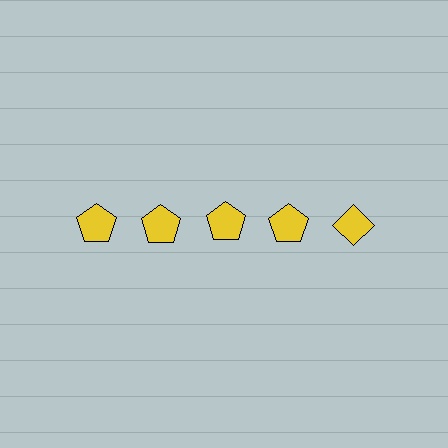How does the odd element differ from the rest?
It has a different shape: diamond instead of pentagon.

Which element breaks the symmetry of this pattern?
The yellow diamond in the top row, rightmost column breaks the symmetry. All other shapes are yellow pentagons.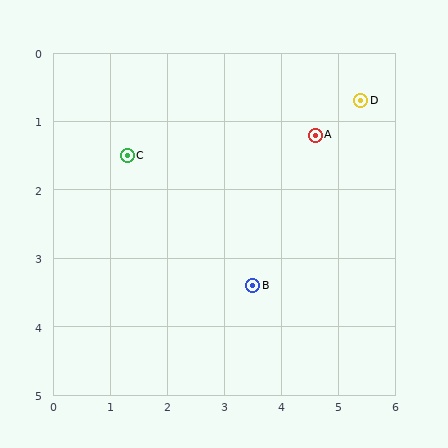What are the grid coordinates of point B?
Point B is at approximately (3.5, 3.4).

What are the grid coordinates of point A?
Point A is at approximately (4.6, 1.2).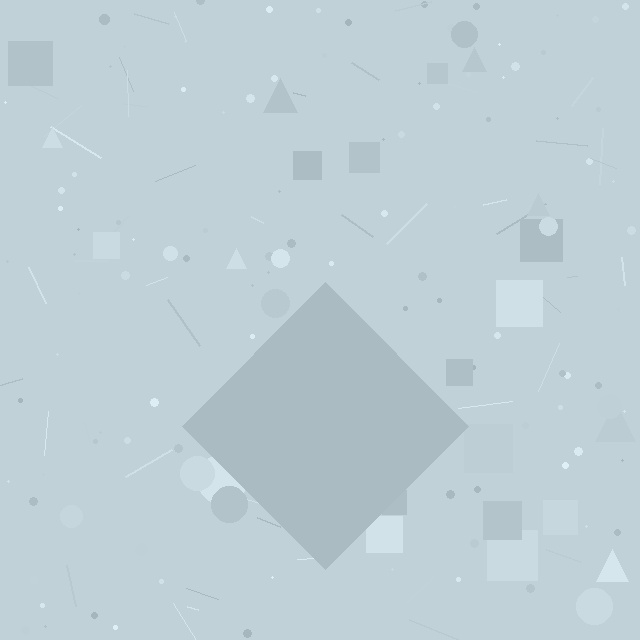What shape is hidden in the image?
A diamond is hidden in the image.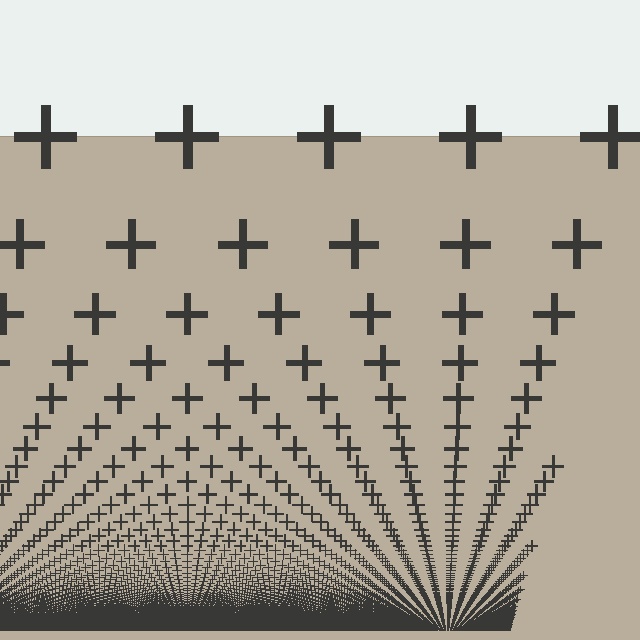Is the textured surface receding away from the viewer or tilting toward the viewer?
The surface appears to tilt toward the viewer. Texture elements get larger and sparser toward the top.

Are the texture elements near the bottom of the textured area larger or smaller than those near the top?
Smaller. The gradient is inverted — elements near the bottom are smaller and denser.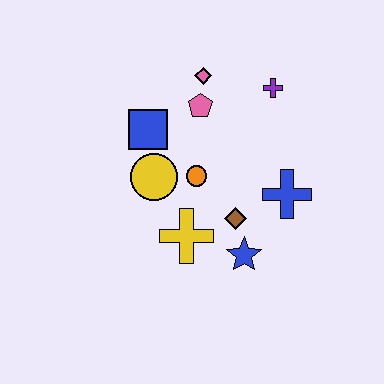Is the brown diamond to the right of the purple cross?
No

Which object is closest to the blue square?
The yellow circle is closest to the blue square.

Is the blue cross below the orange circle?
Yes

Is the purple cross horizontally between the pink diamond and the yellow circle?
No